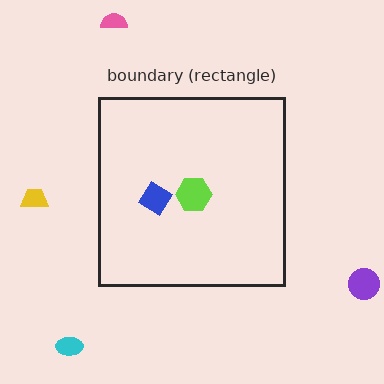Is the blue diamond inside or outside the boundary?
Inside.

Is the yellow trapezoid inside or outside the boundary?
Outside.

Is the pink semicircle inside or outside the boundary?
Outside.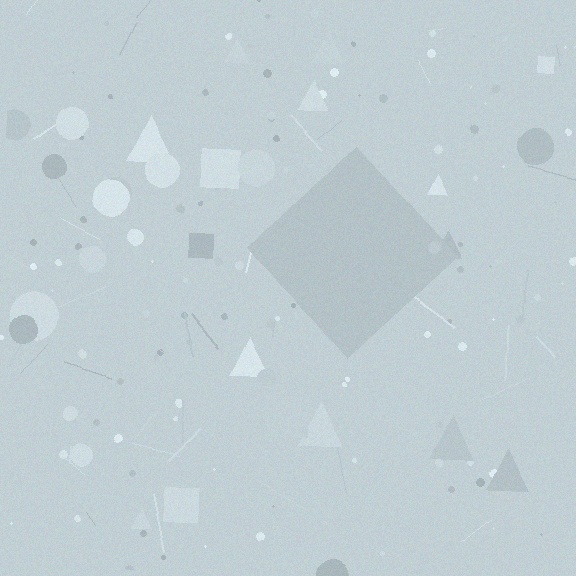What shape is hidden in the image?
A diamond is hidden in the image.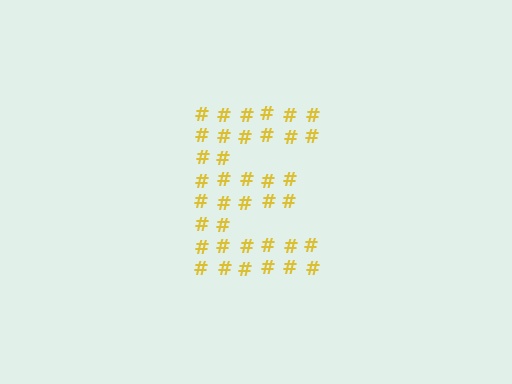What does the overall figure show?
The overall figure shows the letter E.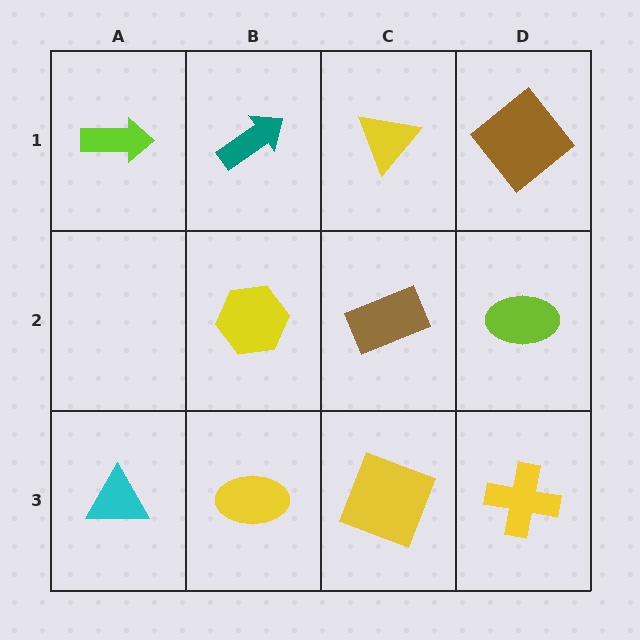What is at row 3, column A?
A cyan triangle.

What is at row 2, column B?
A yellow hexagon.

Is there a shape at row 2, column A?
No, that cell is empty.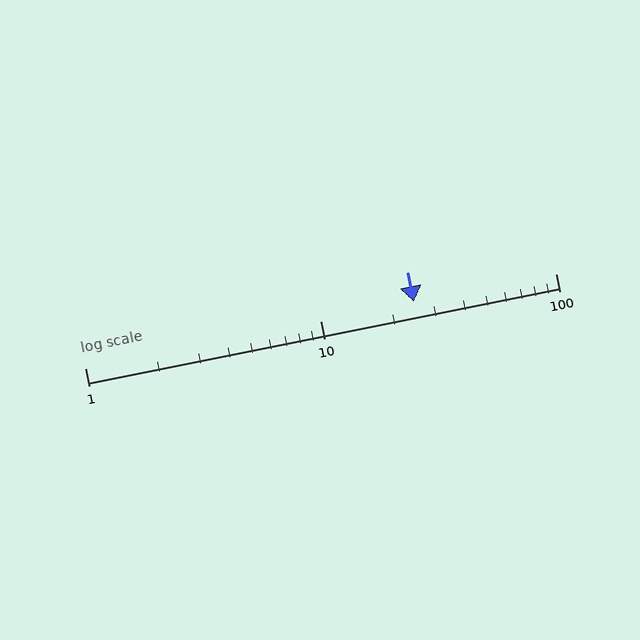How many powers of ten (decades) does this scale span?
The scale spans 2 decades, from 1 to 100.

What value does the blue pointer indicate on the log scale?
The pointer indicates approximately 25.